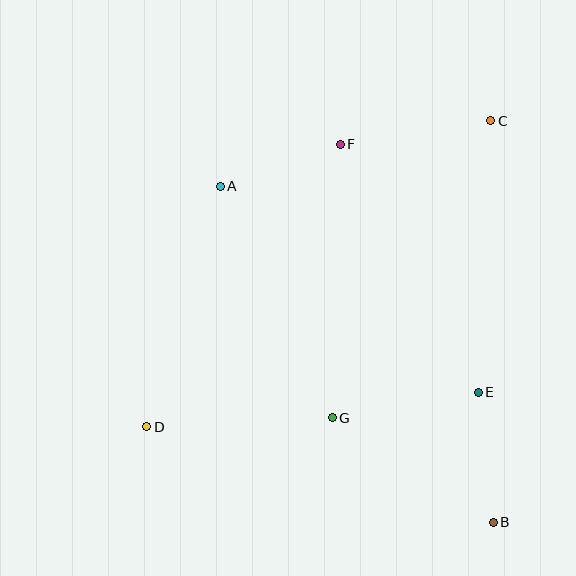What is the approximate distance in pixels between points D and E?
The distance between D and E is approximately 333 pixels.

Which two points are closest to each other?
Points A and F are closest to each other.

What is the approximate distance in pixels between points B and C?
The distance between B and C is approximately 401 pixels.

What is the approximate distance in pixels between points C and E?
The distance between C and E is approximately 272 pixels.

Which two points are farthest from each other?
Points C and D are farthest from each other.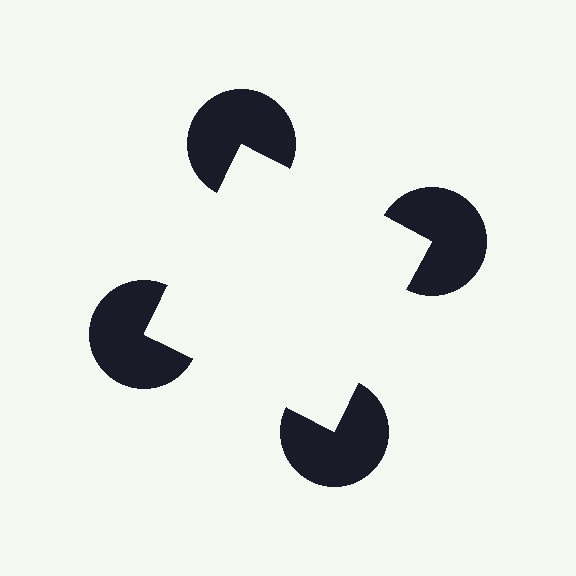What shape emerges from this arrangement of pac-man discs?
An illusory square — its edges are inferred from the aligned wedge cuts in the pac-man discs, not physically drawn.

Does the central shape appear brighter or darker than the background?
It typically appears slightly brighter than the background, even though no actual brightness change is drawn.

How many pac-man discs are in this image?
There are 4 — one at each vertex of the illusory square.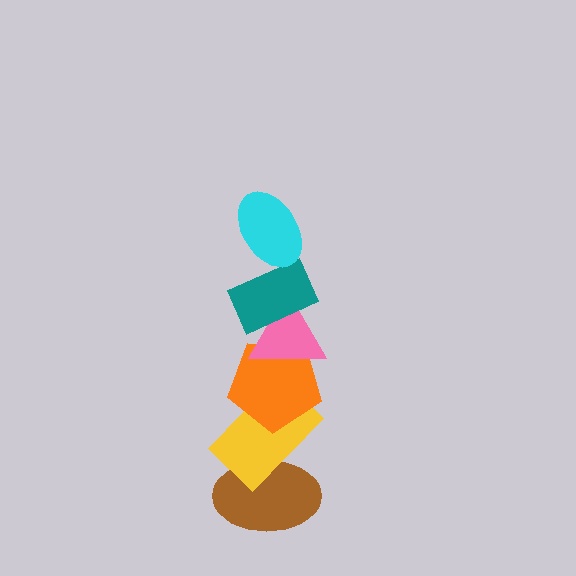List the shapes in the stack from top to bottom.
From top to bottom: the cyan ellipse, the teal rectangle, the pink triangle, the orange pentagon, the yellow rectangle, the brown ellipse.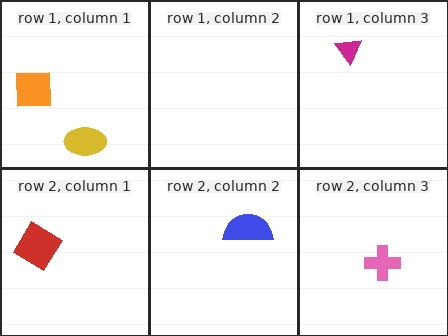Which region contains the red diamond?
The row 2, column 1 region.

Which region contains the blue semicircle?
The row 2, column 2 region.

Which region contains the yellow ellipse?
The row 1, column 1 region.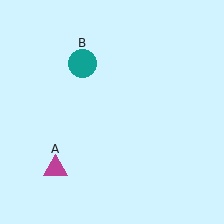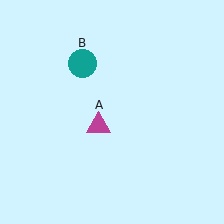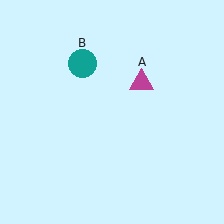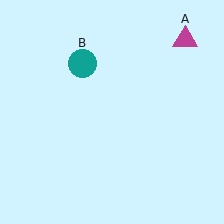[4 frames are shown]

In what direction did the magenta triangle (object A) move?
The magenta triangle (object A) moved up and to the right.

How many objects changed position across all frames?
1 object changed position: magenta triangle (object A).